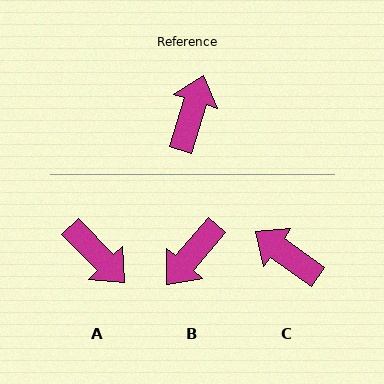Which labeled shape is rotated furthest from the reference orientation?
B, about 157 degrees away.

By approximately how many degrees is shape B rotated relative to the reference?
Approximately 157 degrees counter-clockwise.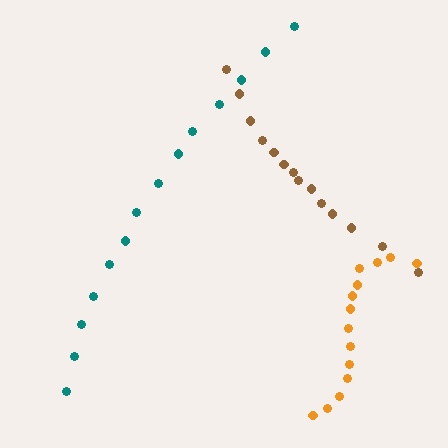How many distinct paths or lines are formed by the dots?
There are 3 distinct paths.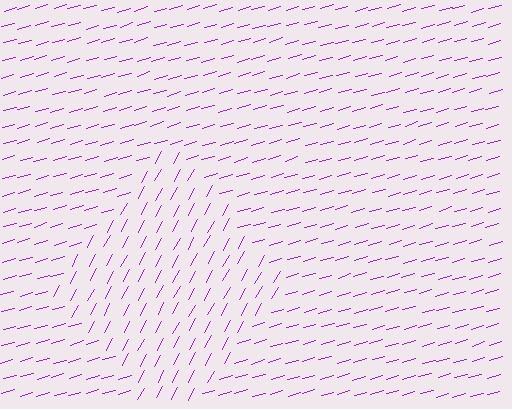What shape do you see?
I see a diamond.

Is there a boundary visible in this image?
Yes, there is a texture boundary formed by a change in line orientation.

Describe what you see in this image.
The image is filled with small purple line segments. A diamond region in the image has lines oriented differently from the surrounding lines, creating a visible texture boundary.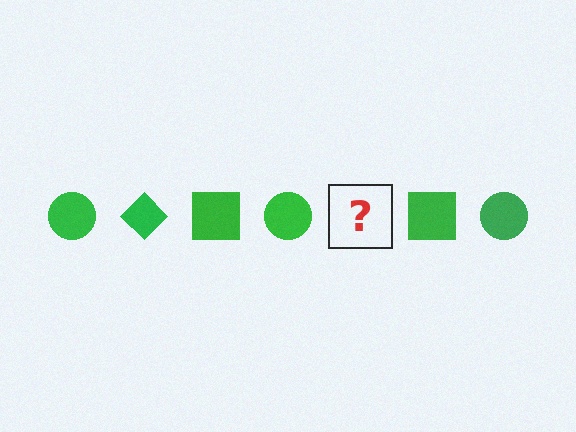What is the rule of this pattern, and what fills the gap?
The rule is that the pattern cycles through circle, diamond, square shapes in green. The gap should be filled with a green diamond.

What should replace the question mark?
The question mark should be replaced with a green diamond.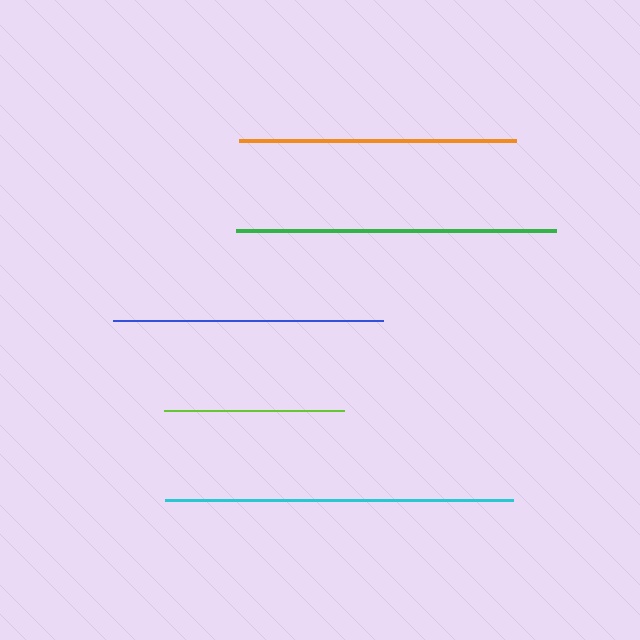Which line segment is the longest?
The cyan line is the longest at approximately 348 pixels.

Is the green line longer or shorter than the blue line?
The green line is longer than the blue line.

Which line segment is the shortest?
The lime line is the shortest at approximately 180 pixels.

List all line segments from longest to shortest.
From longest to shortest: cyan, green, orange, blue, lime.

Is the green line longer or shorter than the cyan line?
The cyan line is longer than the green line.